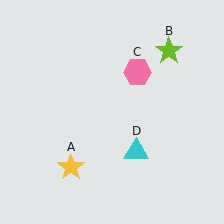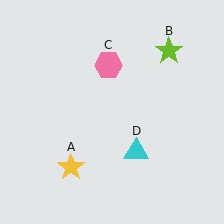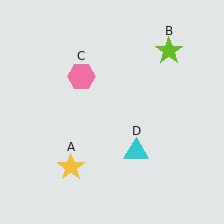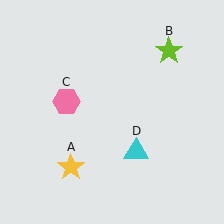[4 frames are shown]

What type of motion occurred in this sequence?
The pink hexagon (object C) rotated counterclockwise around the center of the scene.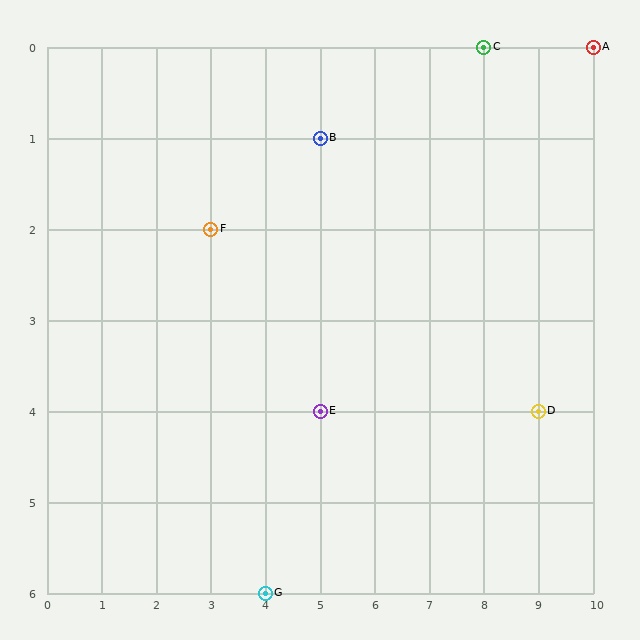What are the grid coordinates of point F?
Point F is at grid coordinates (3, 2).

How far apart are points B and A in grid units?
Points B and A are 5 columns and 1 row apart (about 5.1 grid units diagonally).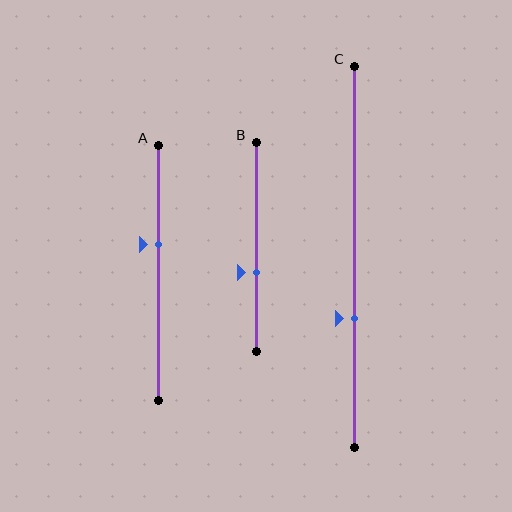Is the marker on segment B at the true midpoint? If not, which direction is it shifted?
No, the marker on segment B is shifted downward by about 12% of the segment length.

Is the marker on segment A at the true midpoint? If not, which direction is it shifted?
No, the marker on segment A is shifted upward by about 11% of the segment length.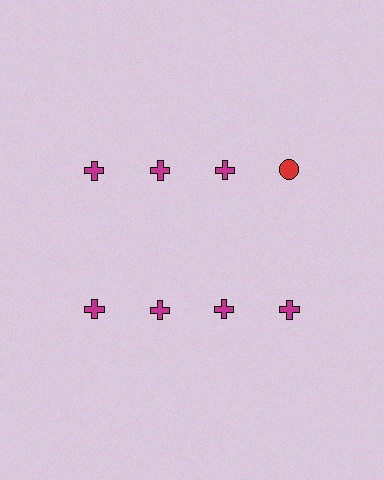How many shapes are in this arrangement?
There are 8 shapes arranged in a grid pattern.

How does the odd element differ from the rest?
It differs in both color (red instead of magenta) and shape (circle instead of cross).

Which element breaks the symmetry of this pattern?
The red circle in the top row, second from right column breaks the symmetry. All other shapes are magenta crosses.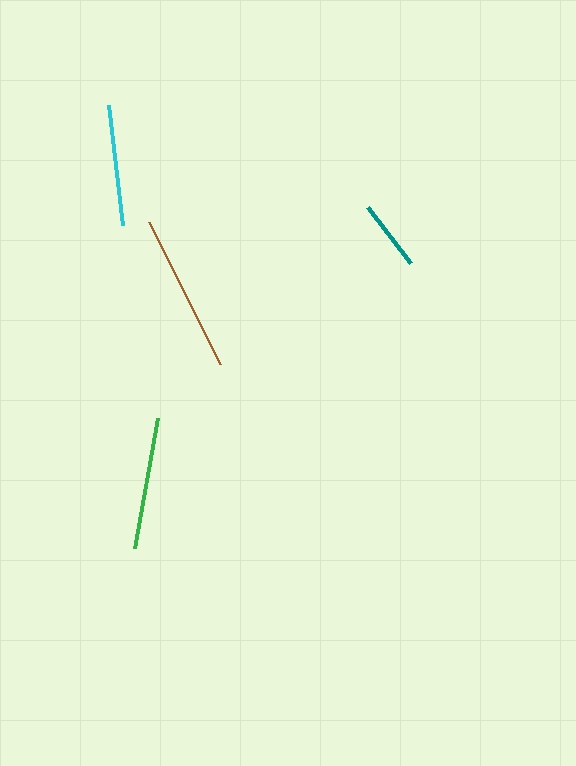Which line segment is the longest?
The brown line is the longest at approximately 158 pixels.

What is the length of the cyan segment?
The cyan segment is approximately 121 pixels long.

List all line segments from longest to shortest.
From longest to shortest: brown, green, cyan, teal.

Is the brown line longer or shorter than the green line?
The brown line is longer than the green line.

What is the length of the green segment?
The green segment is approximately 131 pixels long.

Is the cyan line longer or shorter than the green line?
The green line is longer than the cyan line.